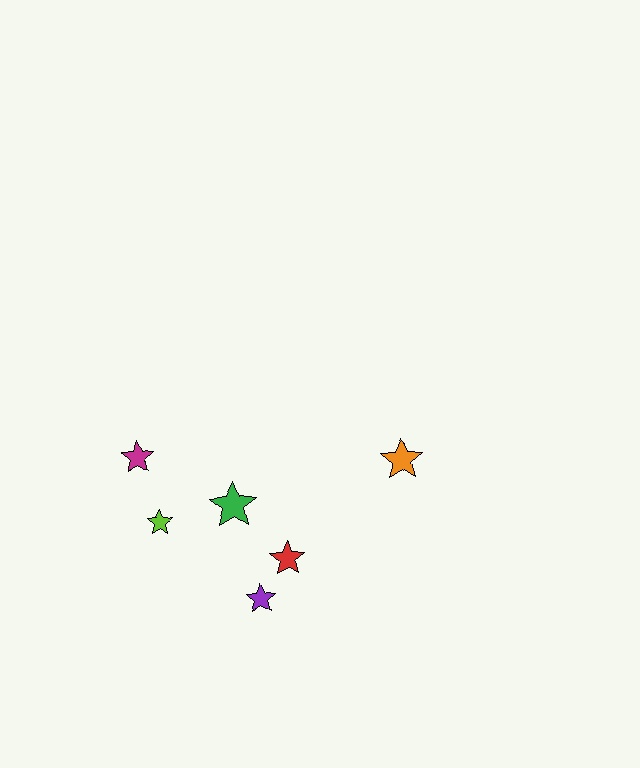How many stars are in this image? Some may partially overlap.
There are 6 stars.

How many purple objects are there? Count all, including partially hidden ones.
There is 1 purple object.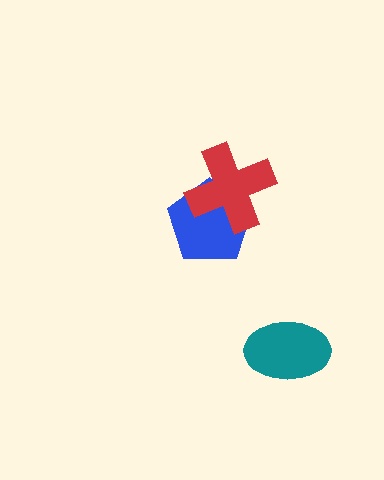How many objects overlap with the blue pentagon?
1 object overlaps with the blue pentagon.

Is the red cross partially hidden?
No, no other shape covers it.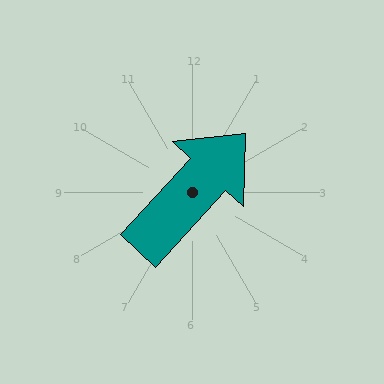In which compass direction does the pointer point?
Northeast.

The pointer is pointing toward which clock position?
Roughly 1 o'clock.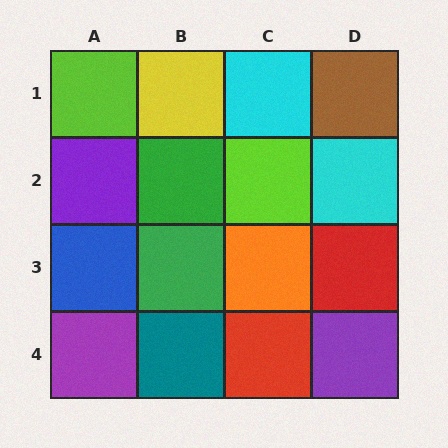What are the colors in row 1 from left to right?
Lime, yellow, cyan, brown.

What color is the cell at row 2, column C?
Lime.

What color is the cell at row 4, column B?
Teal.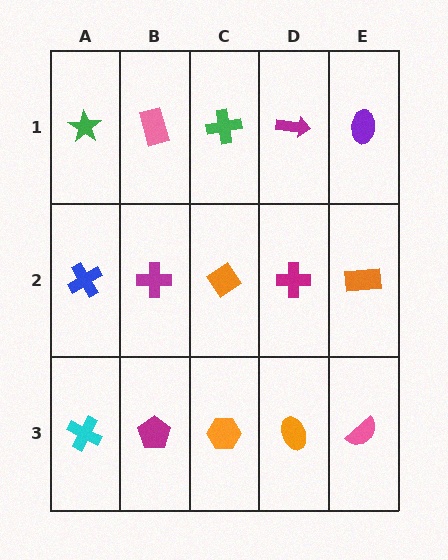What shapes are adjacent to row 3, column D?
A magenta cross (row 2, column D), an orange hexagon (row 3, column C), a pink semicircle (row 3, column E).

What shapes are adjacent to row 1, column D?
A magenta cross (row 2, column D), a green cross (row 1, column C), a purple ellipse (row 1, column E).